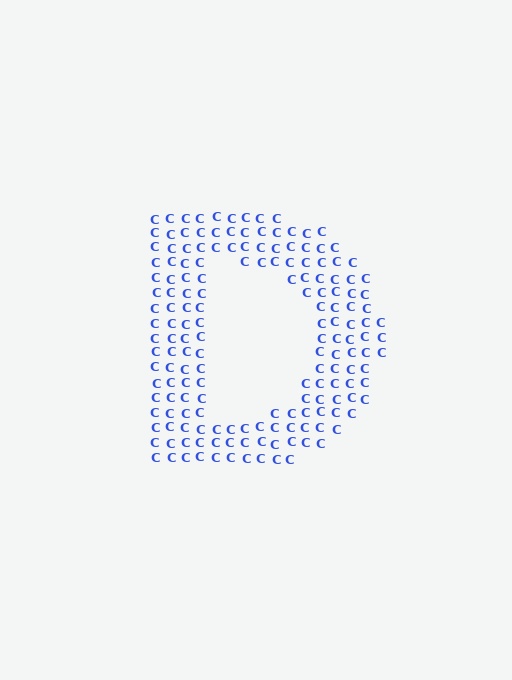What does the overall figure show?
The overall figure shows the letter D.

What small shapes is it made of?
It is made of small letter C's.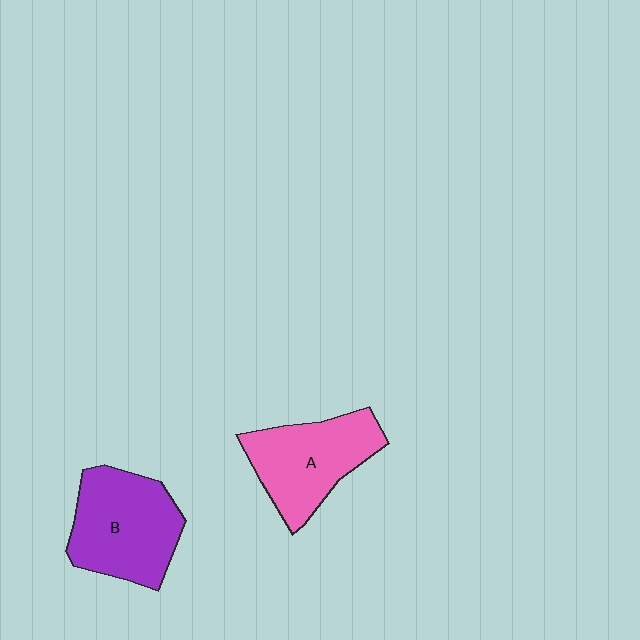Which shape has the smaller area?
Shape A (pink).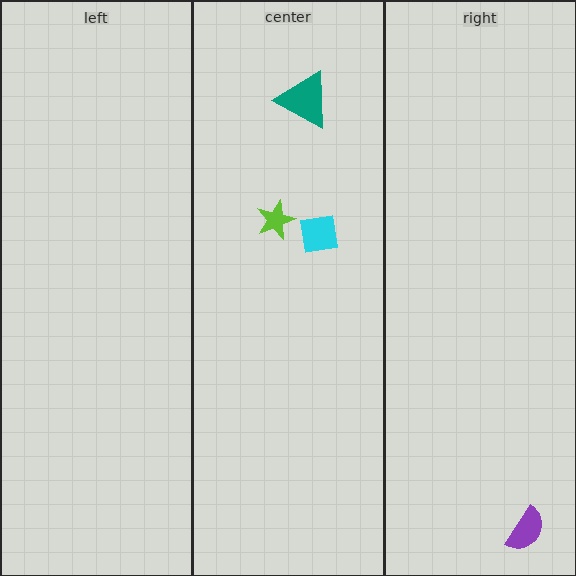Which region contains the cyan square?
The center region.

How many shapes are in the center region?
3.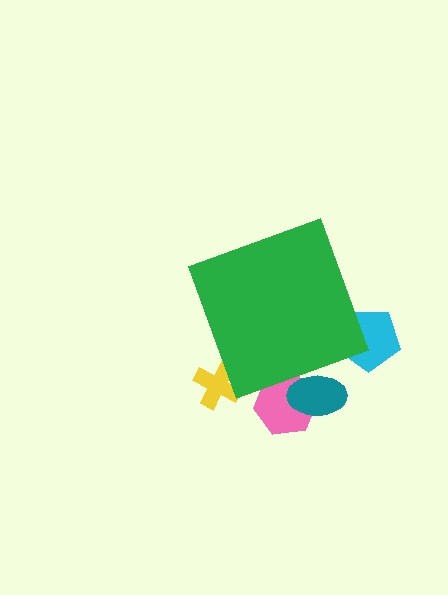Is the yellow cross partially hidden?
Yes, the yellow cross is partially hidden behind the green diamond.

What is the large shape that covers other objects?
A green diamond.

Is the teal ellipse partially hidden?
Yes, the teal ellipse is partially hidden behind the green diamond.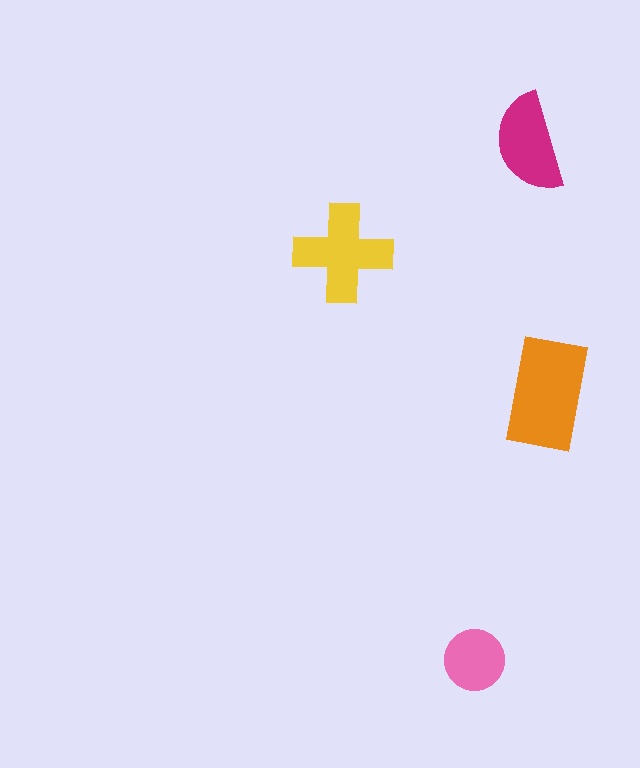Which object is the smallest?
The pink circle.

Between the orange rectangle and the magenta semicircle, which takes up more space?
The orange rectangle.